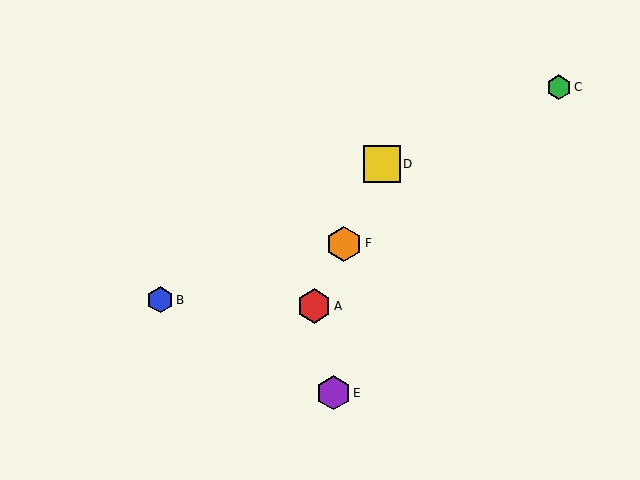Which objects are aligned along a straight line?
Objects A, D, F are aligned along a straight line.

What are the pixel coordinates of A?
Object A is at (314, 306).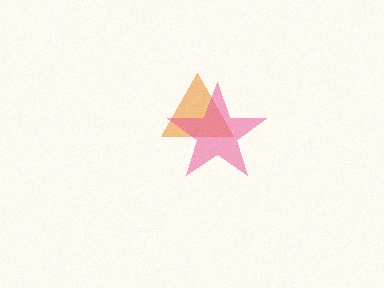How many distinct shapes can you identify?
There are 2 distinct shapes: an orange triangle, a pink star.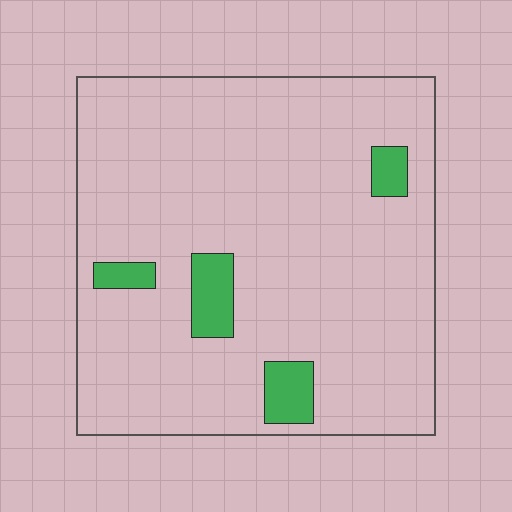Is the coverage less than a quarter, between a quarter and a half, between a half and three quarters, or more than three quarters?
Less than a quarter.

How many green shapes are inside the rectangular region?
4.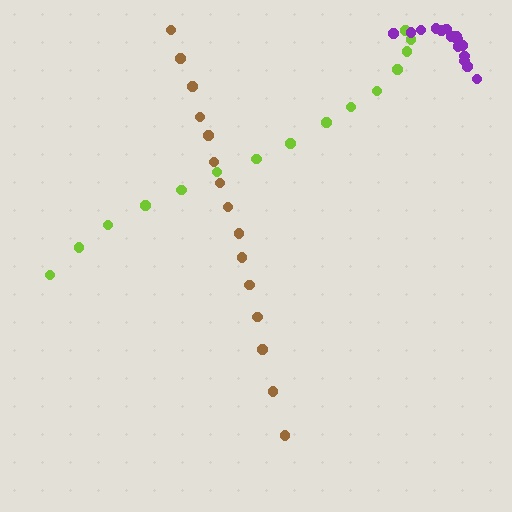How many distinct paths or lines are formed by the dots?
There are 3 distinct paths.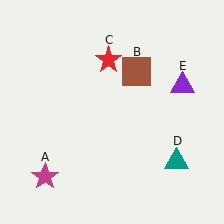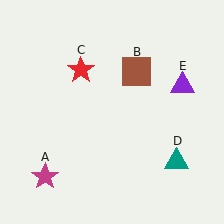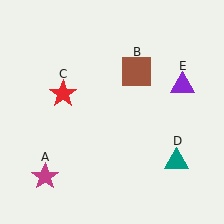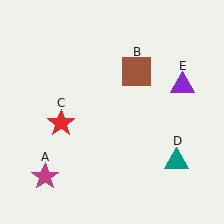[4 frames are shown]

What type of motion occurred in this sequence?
The red star (object C) rotated counterclockwise around the center of the scene.